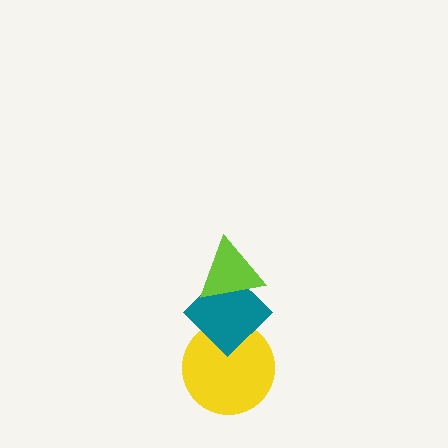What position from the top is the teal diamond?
The teal diamond is 2nd from the top.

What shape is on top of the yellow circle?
The teal diamond is on top of the yellow circle.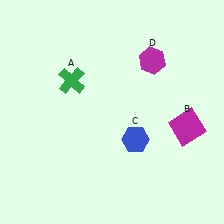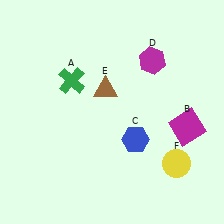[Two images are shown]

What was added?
A brown triangle (E), a yellow circle (F) were added in Image 2.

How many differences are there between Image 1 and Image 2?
There are 2 differences between the two images.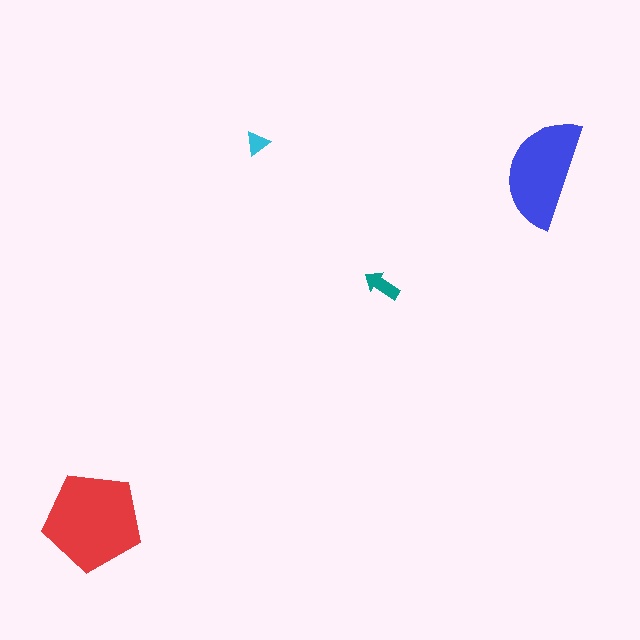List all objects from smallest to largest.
The cyan triangle, the teal arrow, the blue semicircle, the red pentagon.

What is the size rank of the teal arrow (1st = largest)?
3rd.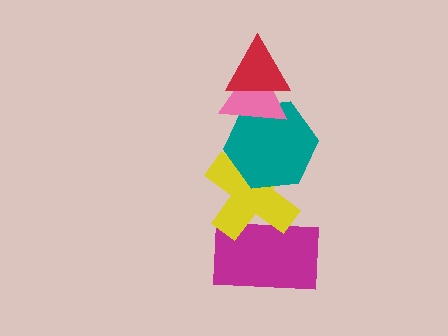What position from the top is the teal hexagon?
The teal hexagon is 3rd from the top.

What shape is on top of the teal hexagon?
The pink triangle is on top of the teal hexagon.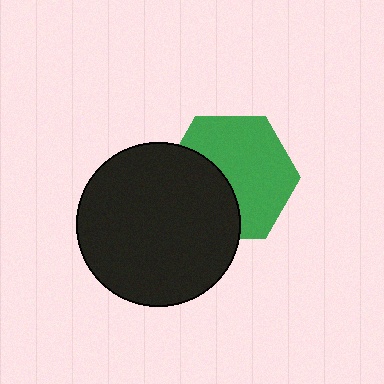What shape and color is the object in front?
The object in front is a black circle.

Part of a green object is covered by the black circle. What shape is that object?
It is a hexagon.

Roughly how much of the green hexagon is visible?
About half of it is visible (roughly 62%).